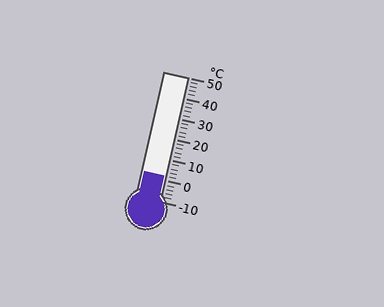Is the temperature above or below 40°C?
The temperature is below 40°C.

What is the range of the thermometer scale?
The thermometer scale ranges from -10°C to 50°C.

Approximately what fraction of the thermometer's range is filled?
The thermometer is filled to approximately 20% of its range.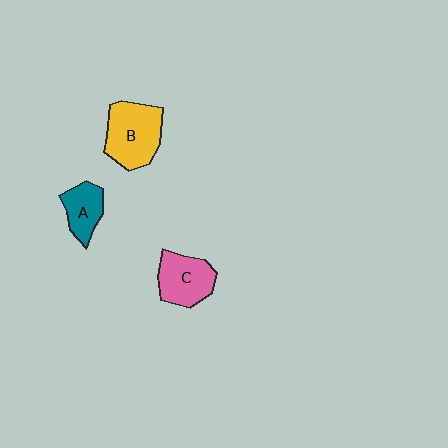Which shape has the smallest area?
Shape A (teal).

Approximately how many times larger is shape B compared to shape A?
Approximately 1.8 times.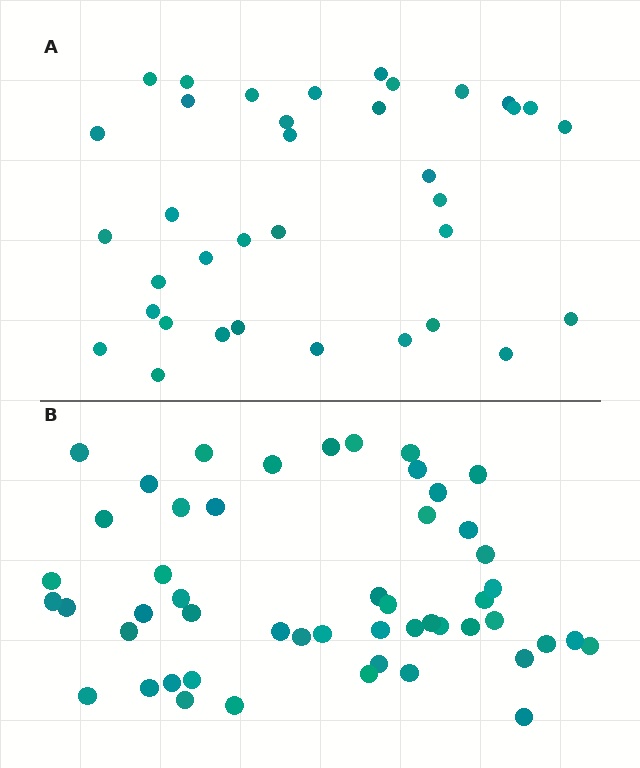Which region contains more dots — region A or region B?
Region B (the bottom region) has more dots.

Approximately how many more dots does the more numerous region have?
Region B has approximately 15 more dots than region A.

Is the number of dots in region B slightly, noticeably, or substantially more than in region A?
Region B has noticeably more, but not dramatically so. The ratio is roughly 1.4 to 1.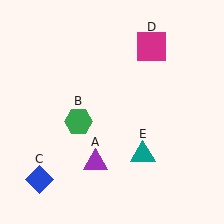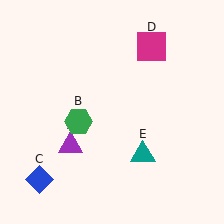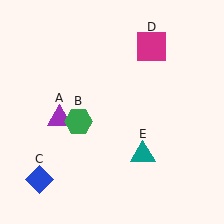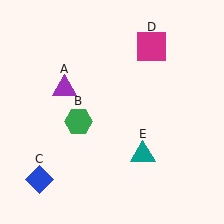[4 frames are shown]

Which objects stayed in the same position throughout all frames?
Green hexagon (object B) and blue diamond (object C) and magenta square (object D) and teal triangle (object E) remained stationary.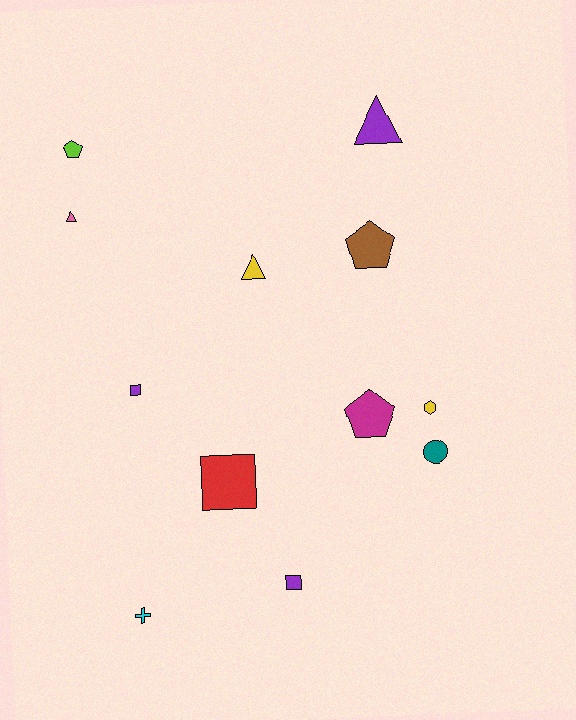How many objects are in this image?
There are 12 objects.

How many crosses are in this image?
There is 1 cross.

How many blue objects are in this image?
There are no blue objects.